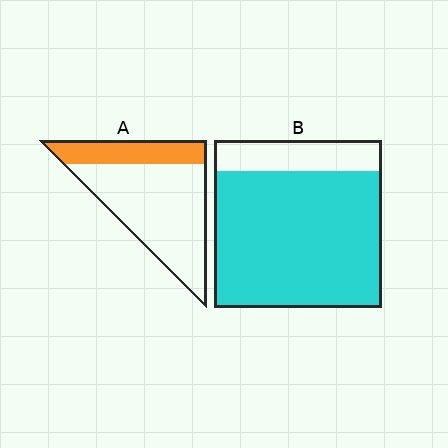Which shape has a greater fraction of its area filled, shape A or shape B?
Shape B.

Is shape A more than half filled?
No.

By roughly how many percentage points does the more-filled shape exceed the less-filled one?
By roughly 55 percentage points (B over A).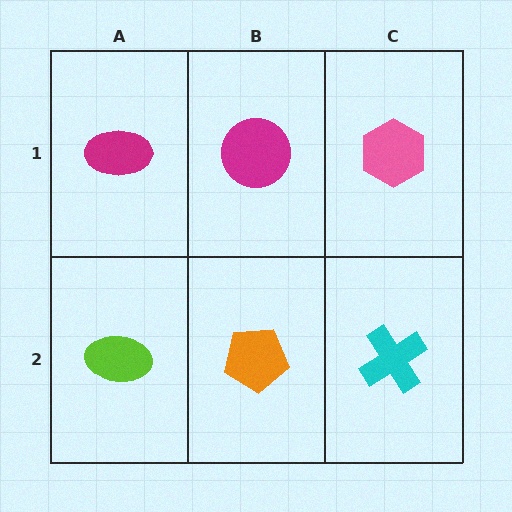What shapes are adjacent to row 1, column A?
A lime ellipse (row 2, column A), a magenta circle (row 1, column B).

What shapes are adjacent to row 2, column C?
A pink hexagon (row 1, column C), an orange pentagon (row 2, column B).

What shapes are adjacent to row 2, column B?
A magenta circle (row 1, column B), a lime ellipse (row 2, column A), a cyan cross (row 2, column C).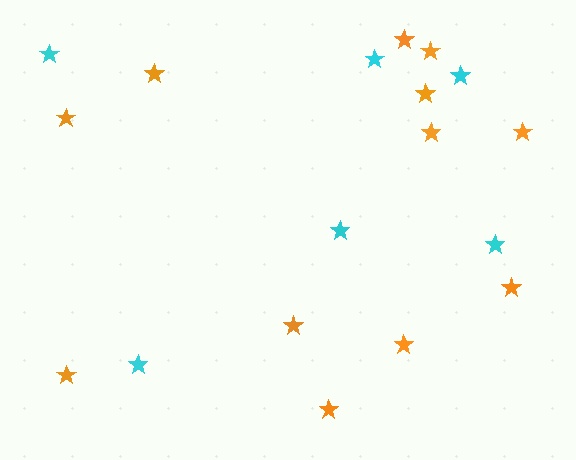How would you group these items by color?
There are 2 groups: one group of cyan stars (6) and one group of orange stars (12).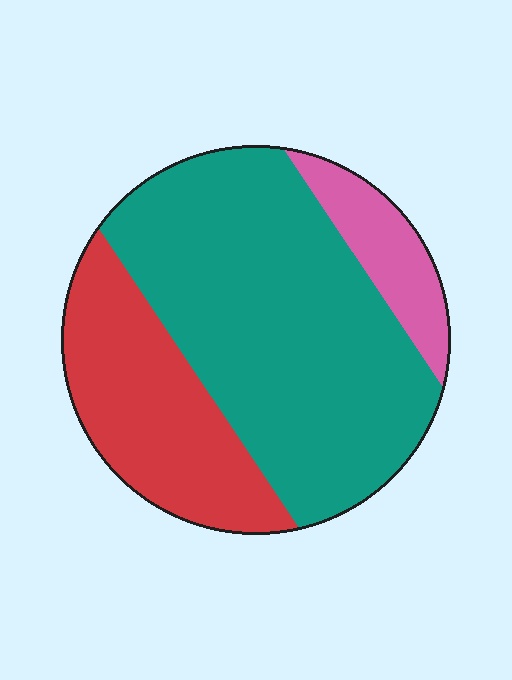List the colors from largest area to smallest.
From largest to smallest: teal, red, pink.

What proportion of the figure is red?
Red covers about 30% of the figure.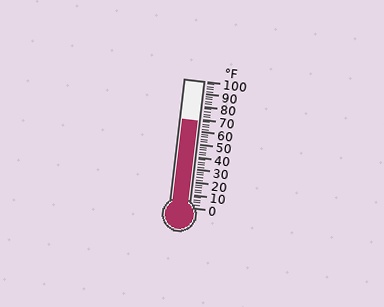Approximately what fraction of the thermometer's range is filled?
The thermometer is filled to approximately 70% of its range.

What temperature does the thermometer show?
The thermometer shows approximately 68°F.